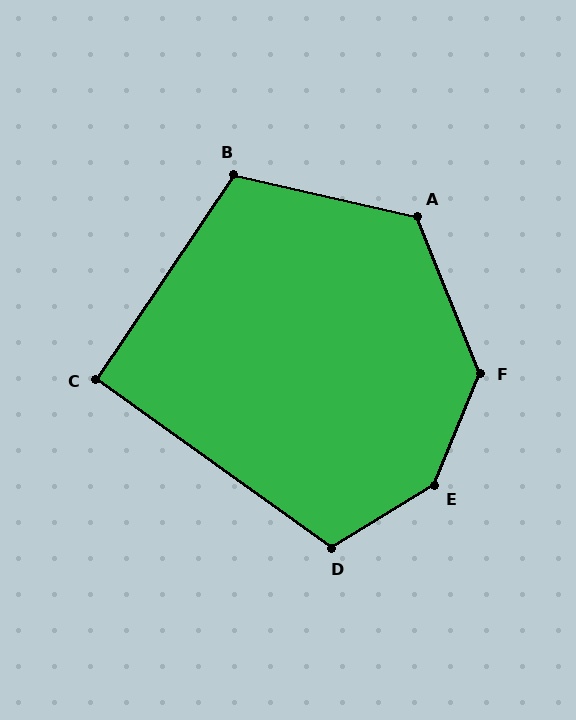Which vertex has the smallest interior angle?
C, at approximately 92 degrees.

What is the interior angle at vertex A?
Approximately 125 degrees (obtuse).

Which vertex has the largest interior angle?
E, at approximately 144 degrees.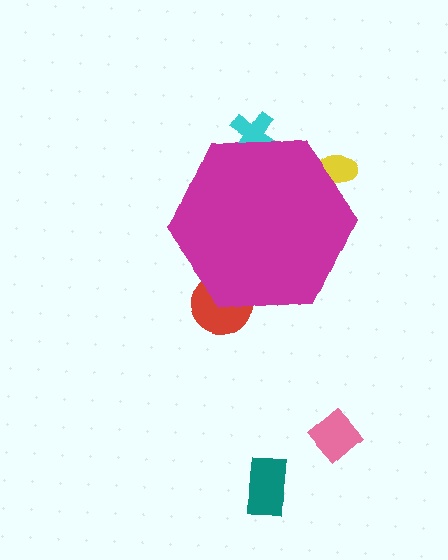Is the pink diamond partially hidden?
No, the pink diamond is fully visible.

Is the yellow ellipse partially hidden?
Yes, the yellow ellipse is partially hidden behind the magenta hexagon.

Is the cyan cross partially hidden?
Yes, the cyan cross is partially hidden behind the magenta hexagon.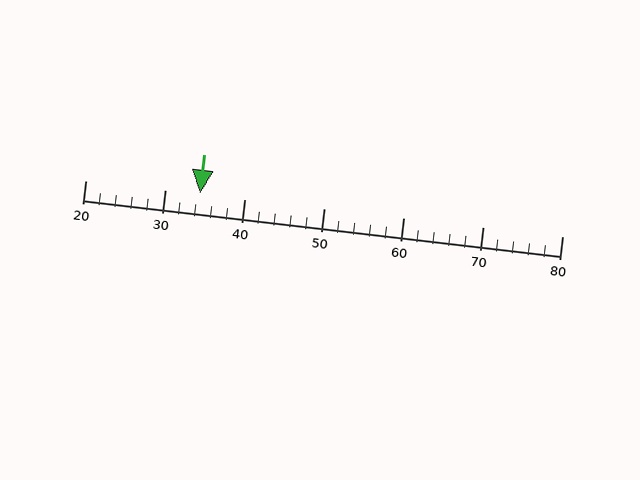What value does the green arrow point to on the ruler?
The green arrow points to approximately 34.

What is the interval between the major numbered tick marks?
The major tick marks are spaced 10 units apart.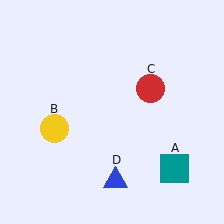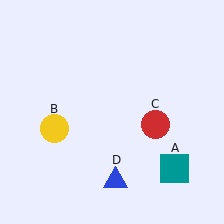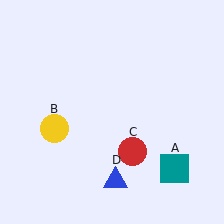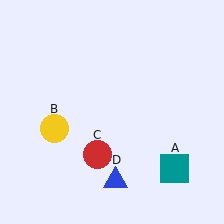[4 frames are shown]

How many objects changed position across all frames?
1 object changed position: red circle (object C).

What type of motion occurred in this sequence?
The red circle (object C) rotated clockwise around the center of the scene.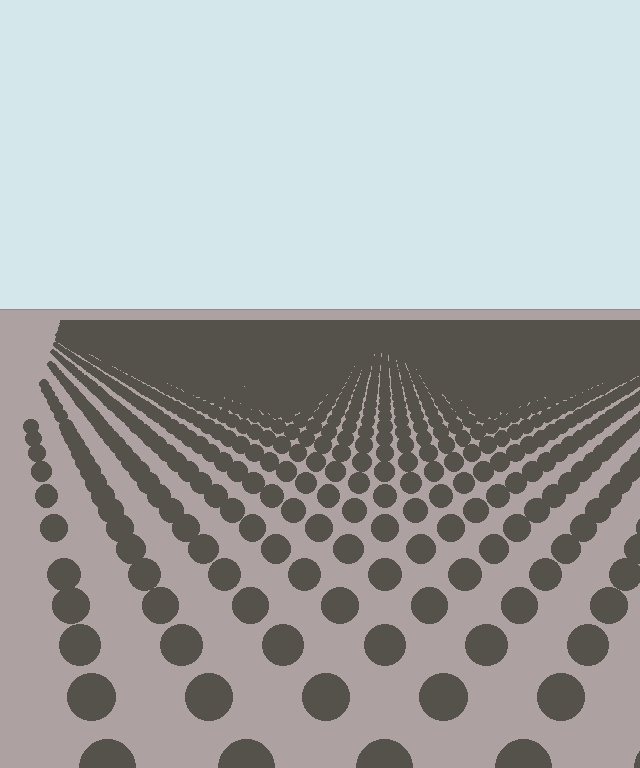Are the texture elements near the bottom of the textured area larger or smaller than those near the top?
Larger. Near the bottom, elements are closer to the viewer and appear at a bigger on-screen size.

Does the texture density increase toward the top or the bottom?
Density increases toward the top.